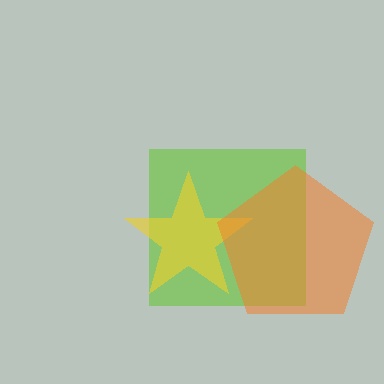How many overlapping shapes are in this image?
There are 3 overlapping shapes in the image.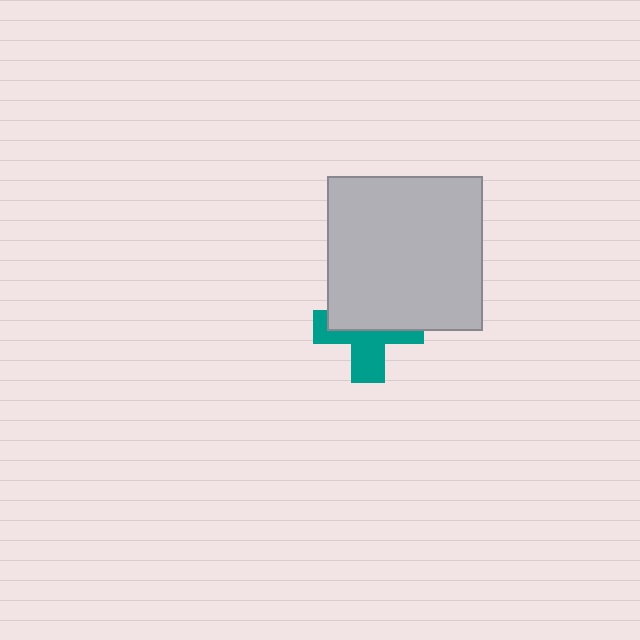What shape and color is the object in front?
The object in front is a light gray square.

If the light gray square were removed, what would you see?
You would see the complete teal cross.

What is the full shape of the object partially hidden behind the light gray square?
The partially hidden object is a teal cross.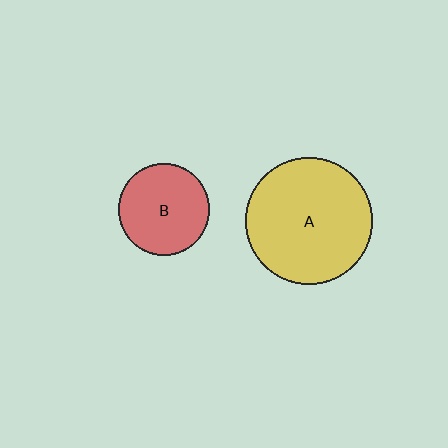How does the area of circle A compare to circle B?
Approximately 1.9 times.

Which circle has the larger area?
Circle A (yellow).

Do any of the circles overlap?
No, none of the circles overlap.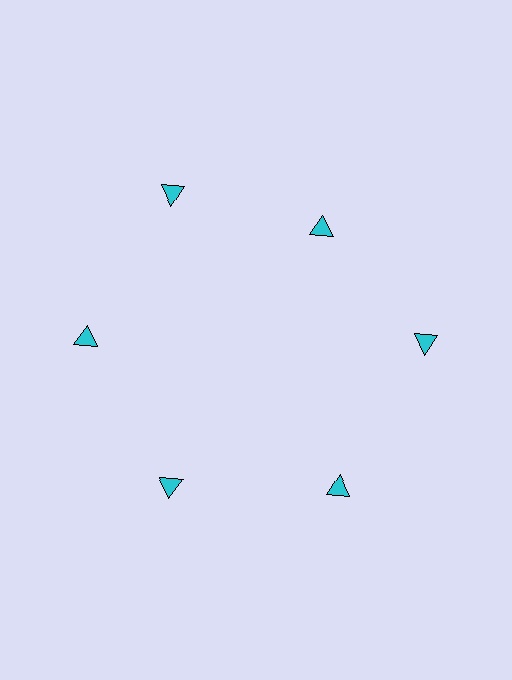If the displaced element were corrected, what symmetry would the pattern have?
It would have 6-fold rotational symmetry — the pattern would map onto itself every 60 degrees.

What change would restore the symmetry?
The symmetry would be restored by moving it outward, back onto the ring so that all 6 triangles sit at equal angles and equal distance from the center.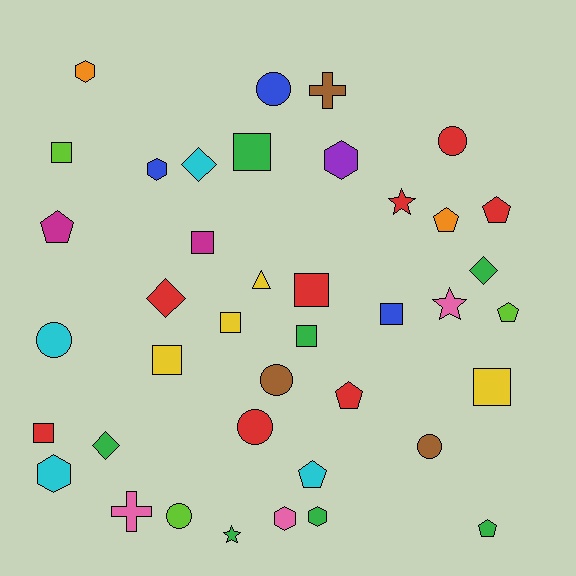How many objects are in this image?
There are 40 objects.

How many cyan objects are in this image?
There are 4 cyan objects.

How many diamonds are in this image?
There are 4 diamonds.